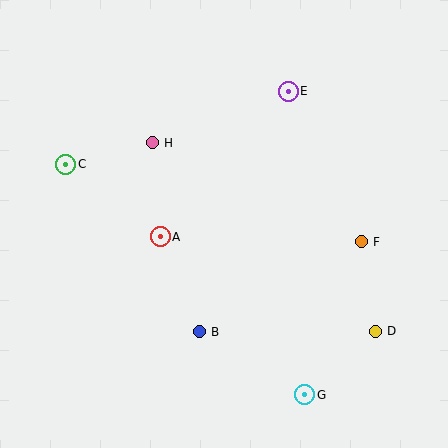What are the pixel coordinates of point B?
Point B is at (199, 332).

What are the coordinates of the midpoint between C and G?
The midpoint between C and G is at (185, 280).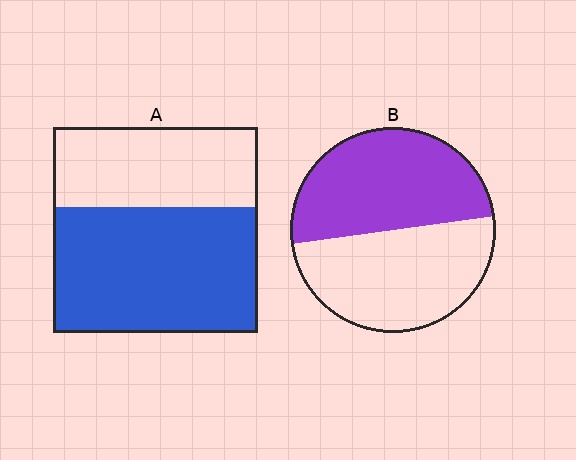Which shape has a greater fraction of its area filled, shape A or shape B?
Shape A.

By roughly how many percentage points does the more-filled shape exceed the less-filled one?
By roughly 10 percentage points (A over B).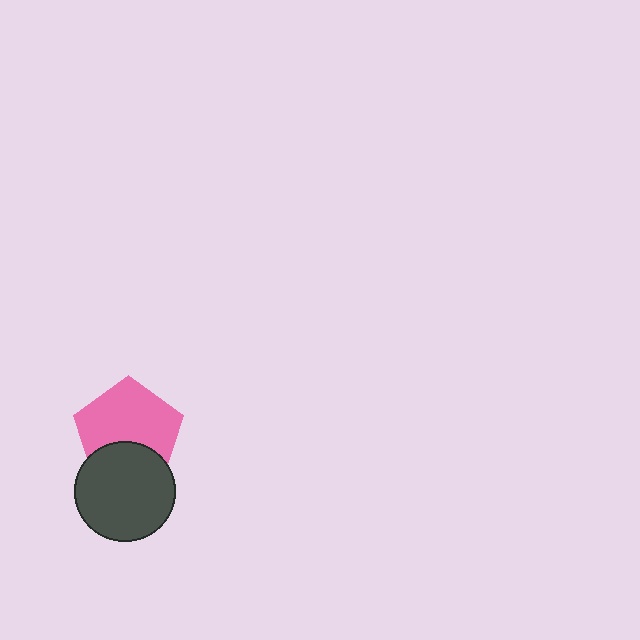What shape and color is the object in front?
The object in front is a dark gray circle.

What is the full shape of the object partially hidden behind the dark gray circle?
The partially hidden object is a pink pentagon.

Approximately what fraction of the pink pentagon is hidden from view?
Roughly 33% of the pink pentagon is hidden behind the dark gray circle.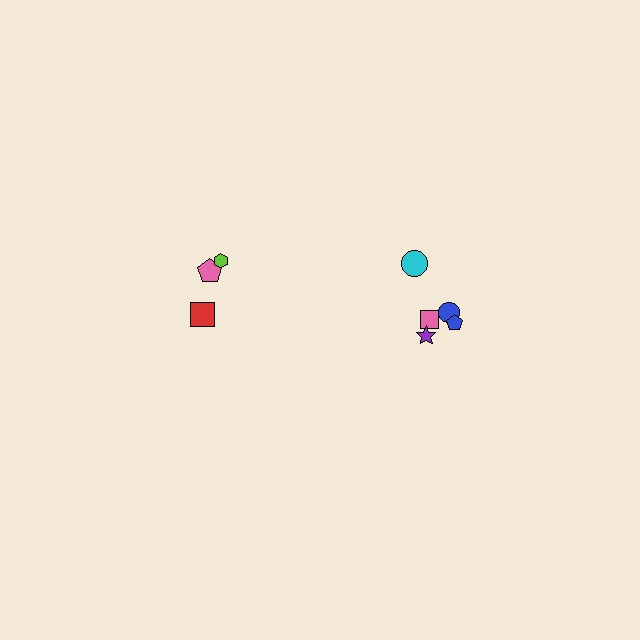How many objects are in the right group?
There are 5 objects.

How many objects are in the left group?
There are 3 objects.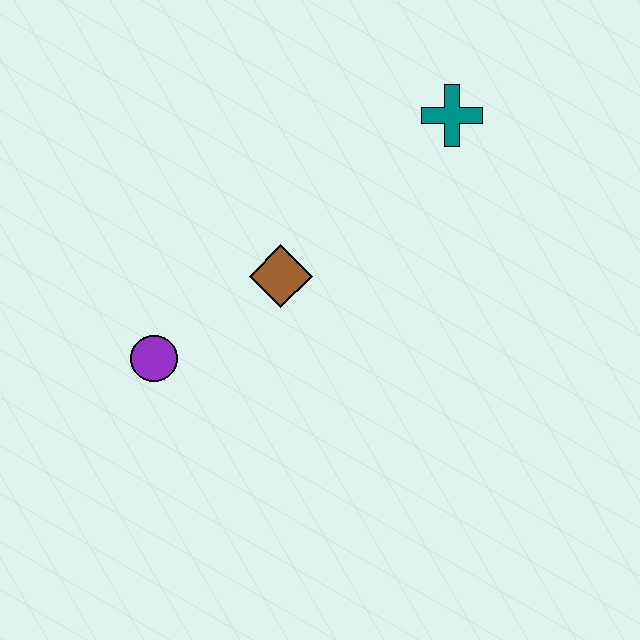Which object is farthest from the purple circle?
The teal cross is farthest from the purple circle.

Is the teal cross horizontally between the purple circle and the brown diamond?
No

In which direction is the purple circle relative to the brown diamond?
The purple circle is to the left of the brown diamond.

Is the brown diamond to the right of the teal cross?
No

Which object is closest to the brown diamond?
The purple circle is closest to the brown diamond.